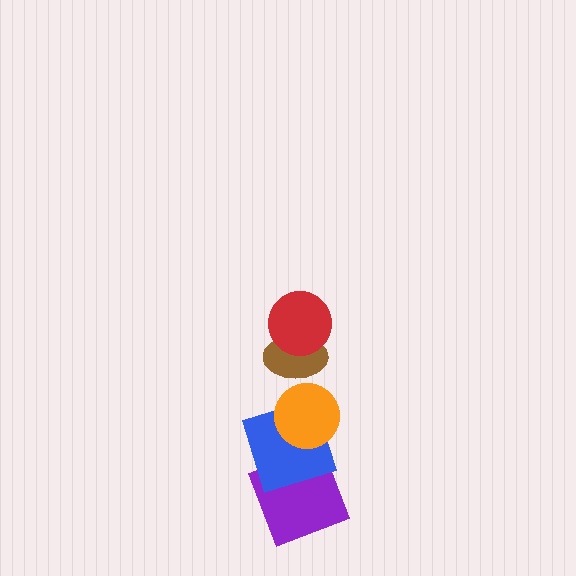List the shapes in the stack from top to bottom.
From top to bottom: the red circle, the brown ellipse, the orange circle, the blue square, the purple square.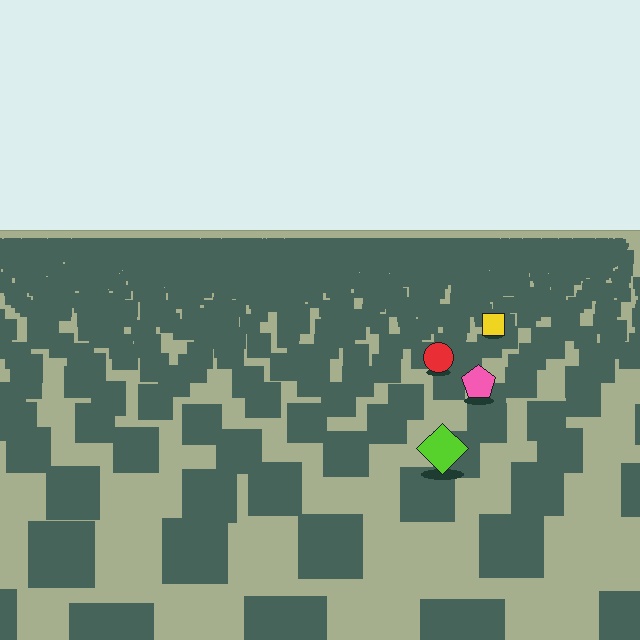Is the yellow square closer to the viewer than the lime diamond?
No. The lime diamond is closer — you can tell from the texture gradient: the ground texture is coarser near it.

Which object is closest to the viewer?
The lime diamond is closest. The texture marks near it are larger and more spread out.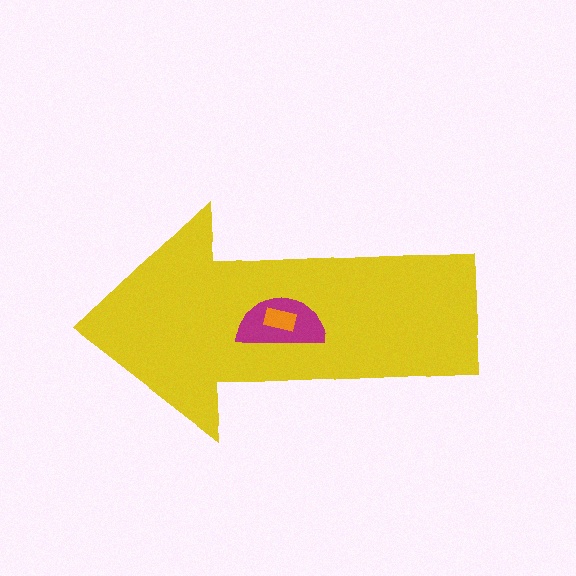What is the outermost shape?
The yellow arrow.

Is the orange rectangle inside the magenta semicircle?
Yes.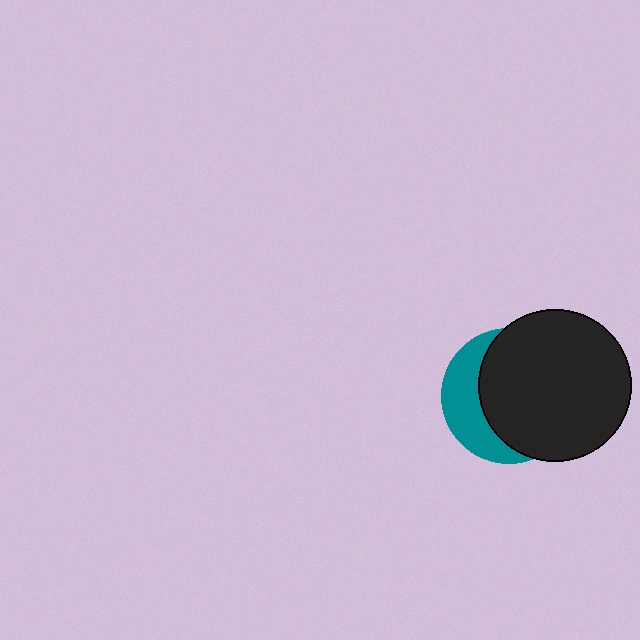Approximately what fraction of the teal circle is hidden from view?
Roughly 67% of the teal circle is hidden behind the black circle.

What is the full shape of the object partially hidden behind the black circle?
The partially hidden object is a teal circle.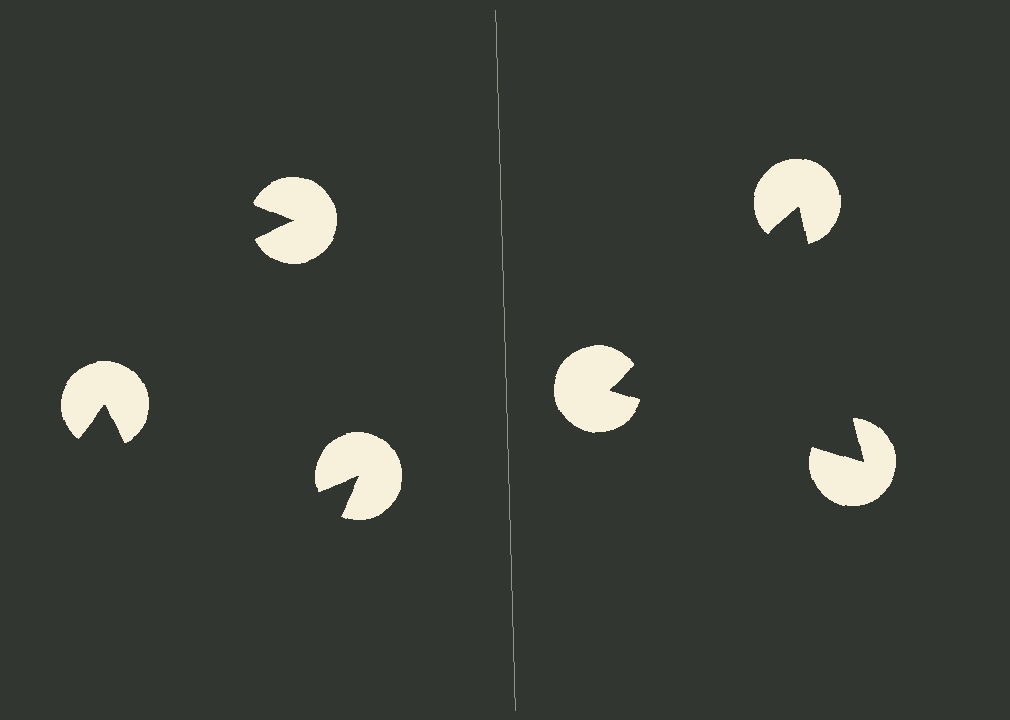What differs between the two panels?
The pac-man discs are positioned identically on both sides; only the wedge orientations differ. On the right they align to a triangle; on the left they are misaligned.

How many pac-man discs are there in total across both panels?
6 — 3 on each side.